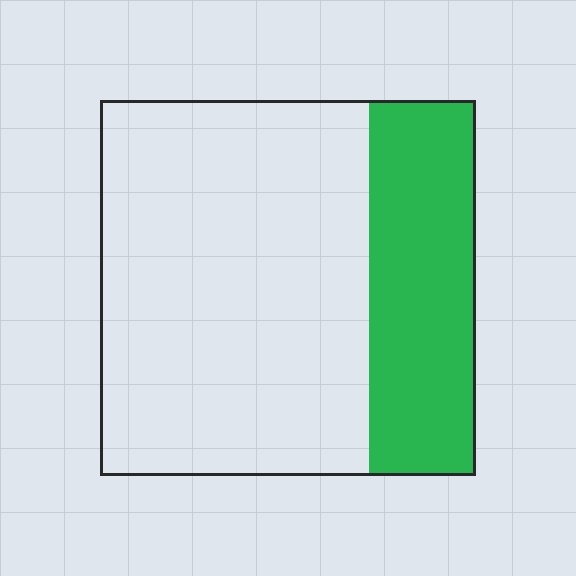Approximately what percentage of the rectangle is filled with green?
Approximately 30%.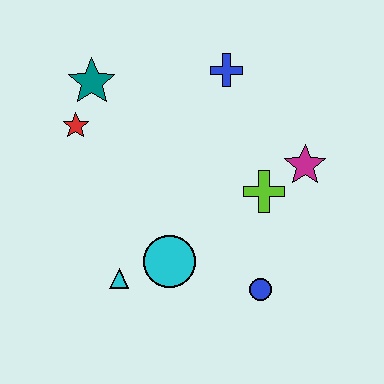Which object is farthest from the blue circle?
The teal star is farthest from the blue circle.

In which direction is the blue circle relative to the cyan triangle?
The blue circle is to the right of the cyan triangle.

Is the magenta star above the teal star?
No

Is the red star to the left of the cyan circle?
Yes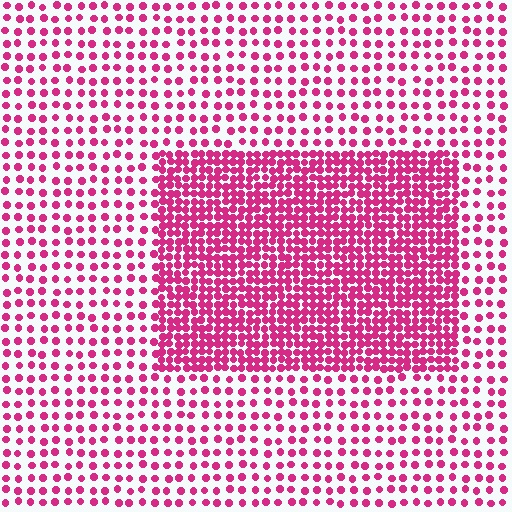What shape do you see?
I see a rectangle.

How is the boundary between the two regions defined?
The boundary is defined by a change in element density (approximately 2.5x ratio). All elements are the same color, size, and shape.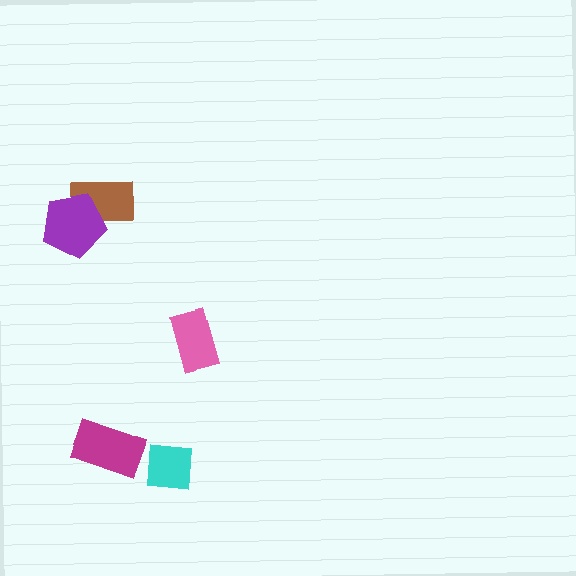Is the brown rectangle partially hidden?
Yes, it is partially covered by another shape.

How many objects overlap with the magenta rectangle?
0 objects overlap with the magenta rectangle.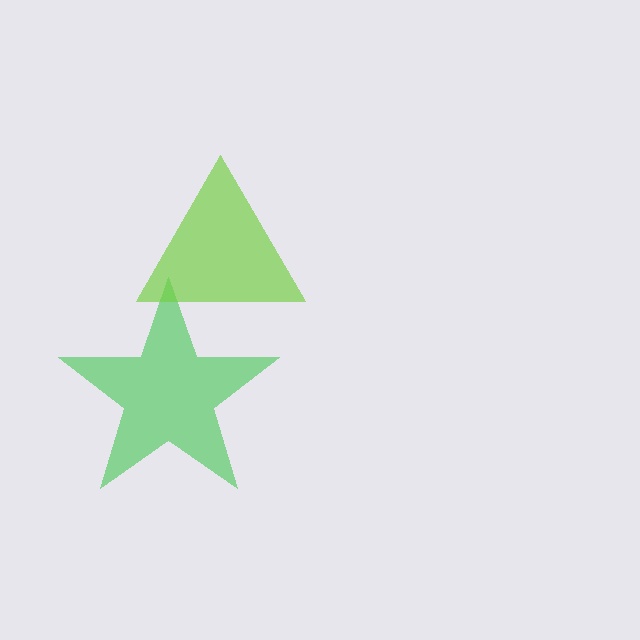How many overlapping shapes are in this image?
There are 2 overlapping shapes in the image.